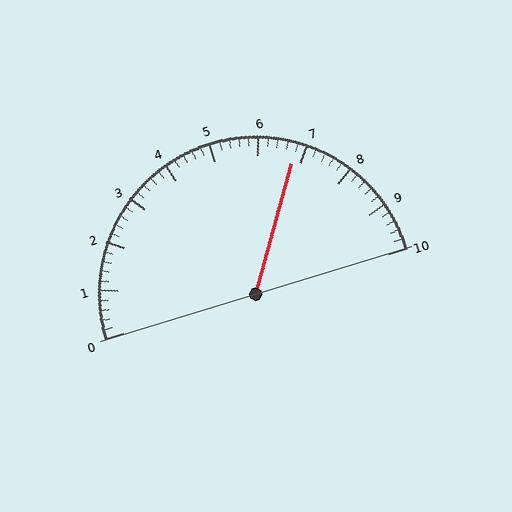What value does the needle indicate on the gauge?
The needle indicates approximately 6.8.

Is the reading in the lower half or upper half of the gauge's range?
The reading is in the upper half of the range (0 to 10).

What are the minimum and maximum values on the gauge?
The gauge ranges from 0 to 10.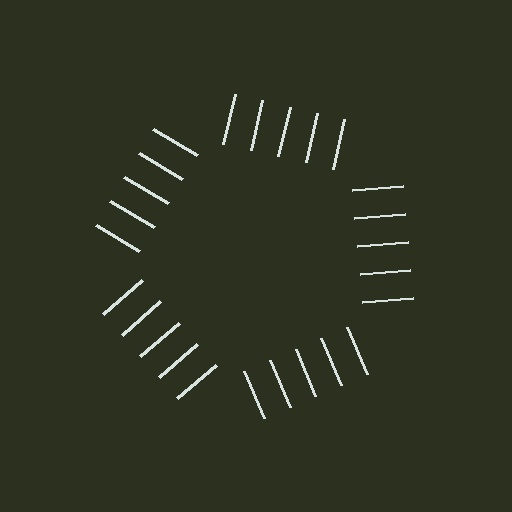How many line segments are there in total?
25 — 5 along each of the 5 edges.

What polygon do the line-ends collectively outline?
An illusory pentagon — the line segments terminate on its edges but no continuous stroke is drawn.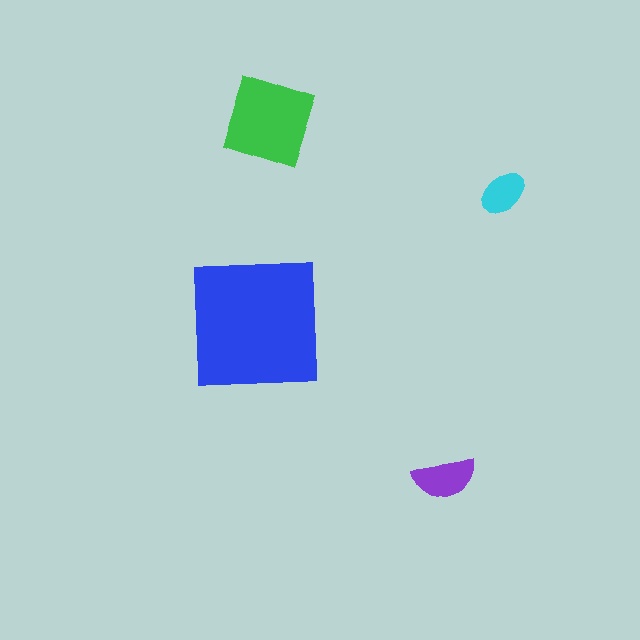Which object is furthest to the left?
The blue square is leftmost.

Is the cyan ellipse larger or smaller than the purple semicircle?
Smaller.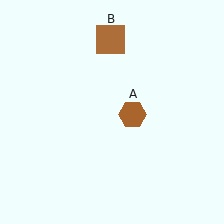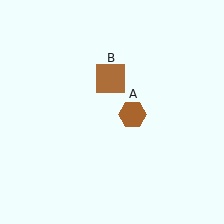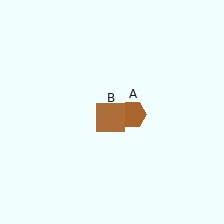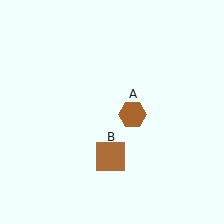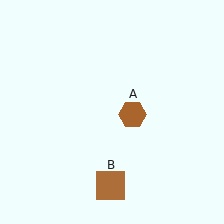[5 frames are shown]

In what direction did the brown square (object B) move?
The brown square (object B) moved down.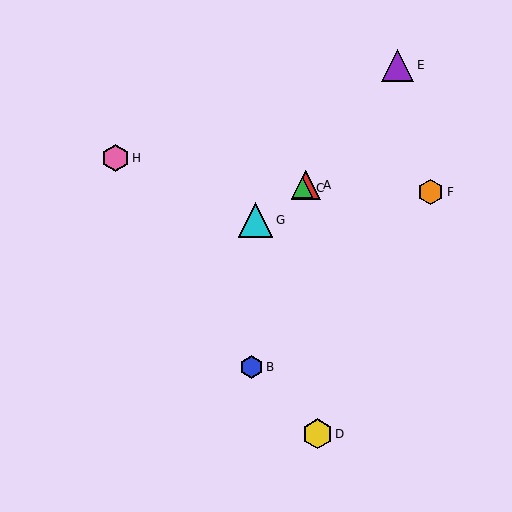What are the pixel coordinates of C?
Object C is at (302, 188).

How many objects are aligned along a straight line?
3 objects (A, C, G) are aligned along a straight line.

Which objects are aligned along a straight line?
Objects A, C, G are aligned along a straight line.